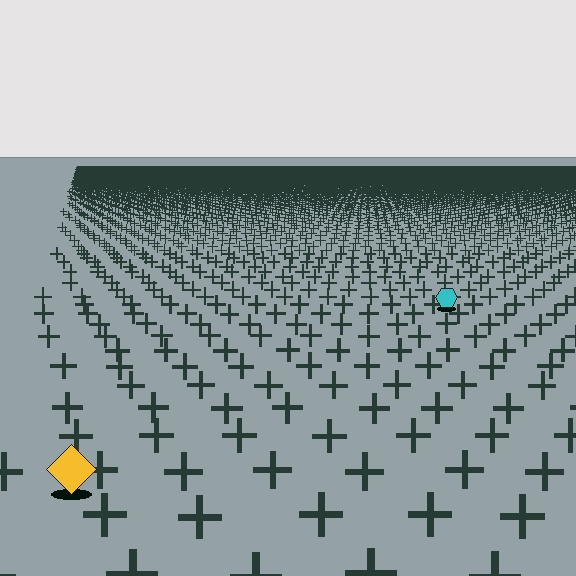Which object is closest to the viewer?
The yellow diamond is closest. The texture marks near it are larger and more spread out.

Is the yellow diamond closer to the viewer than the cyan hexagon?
Yes. The yellow diamond is closer — you can tell from the texture gradient: the ground texture is coarser near it.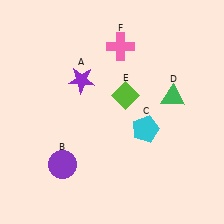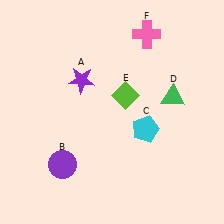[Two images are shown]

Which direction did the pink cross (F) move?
The pink cross (F) moved right.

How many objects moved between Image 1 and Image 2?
1 object moved between the two images.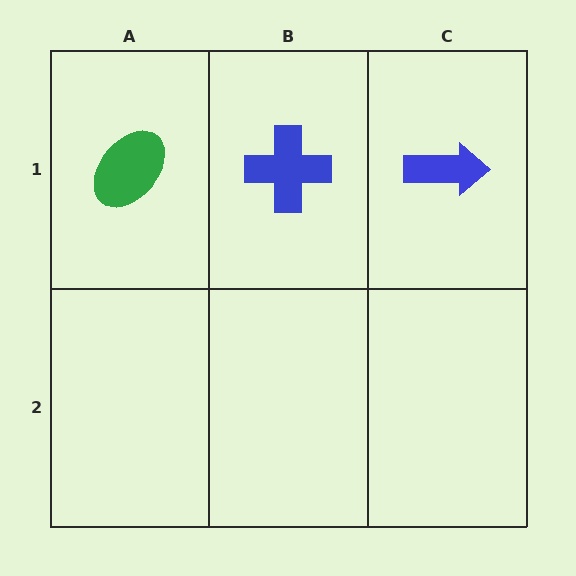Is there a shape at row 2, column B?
No, that cell is empty.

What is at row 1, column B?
A blue cross.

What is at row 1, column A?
A green ellipse.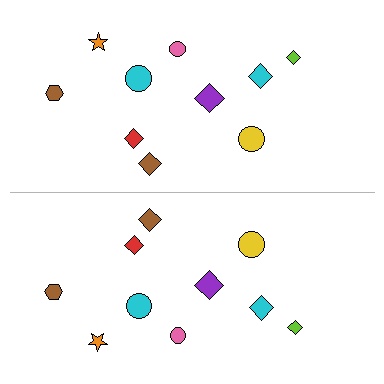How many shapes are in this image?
There are 20 shapes in this image.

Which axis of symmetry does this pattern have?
The pattern has a horizontal axis of symmetry running through the center of the image.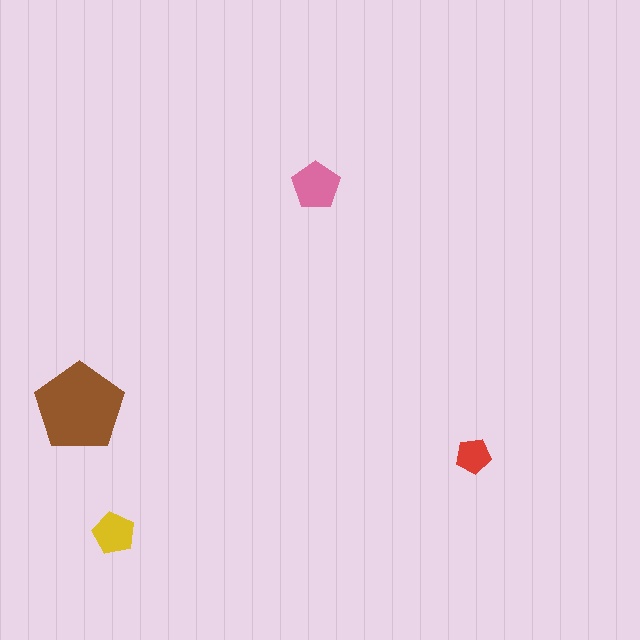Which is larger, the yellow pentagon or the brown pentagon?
The brown one.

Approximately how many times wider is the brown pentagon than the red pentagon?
About 2.5 times wider.